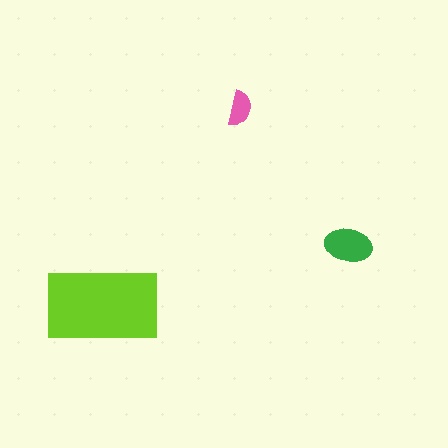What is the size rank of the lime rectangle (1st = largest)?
1st.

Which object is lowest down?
The lime rectangle is bottommost.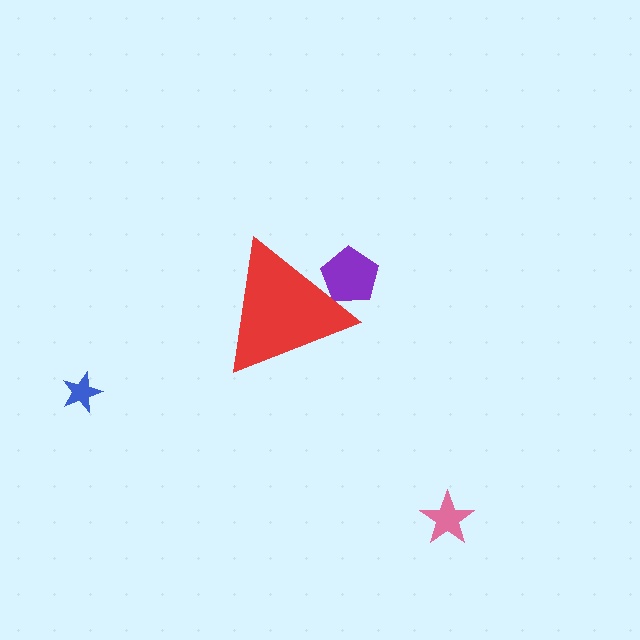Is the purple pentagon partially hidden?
Yes, the purple pentagon is partially hidden behind the red triangle.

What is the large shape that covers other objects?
A red triangle.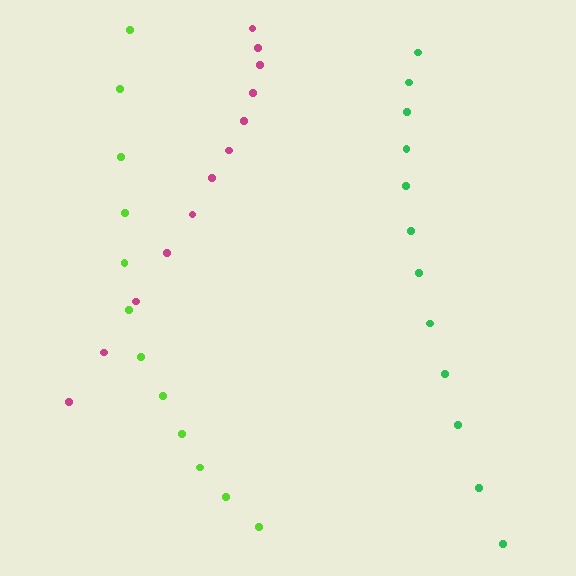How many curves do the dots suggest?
There are 3 distinct paths.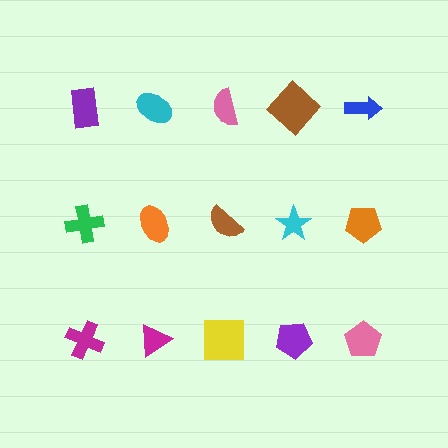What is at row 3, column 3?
A yellow square.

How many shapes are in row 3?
5 shapes.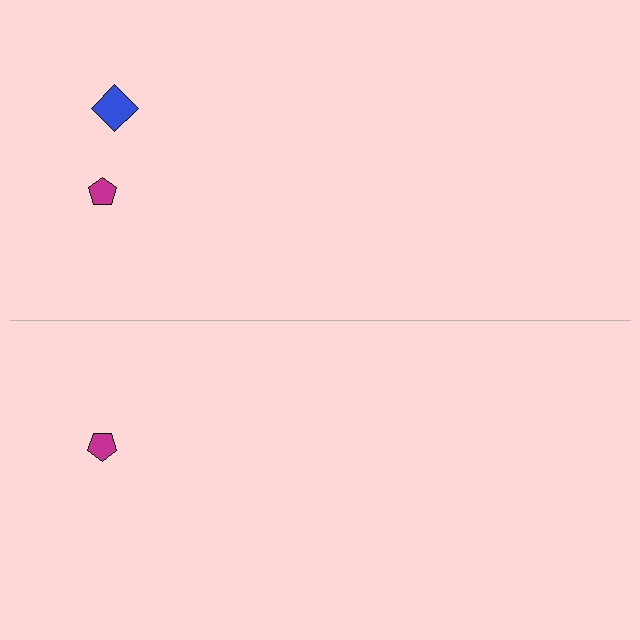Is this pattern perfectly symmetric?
No, the pattern is not perfectly symmetric. A blue diamond is missing from the bottom side.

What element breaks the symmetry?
A blue diamond is missing from the bottom side.